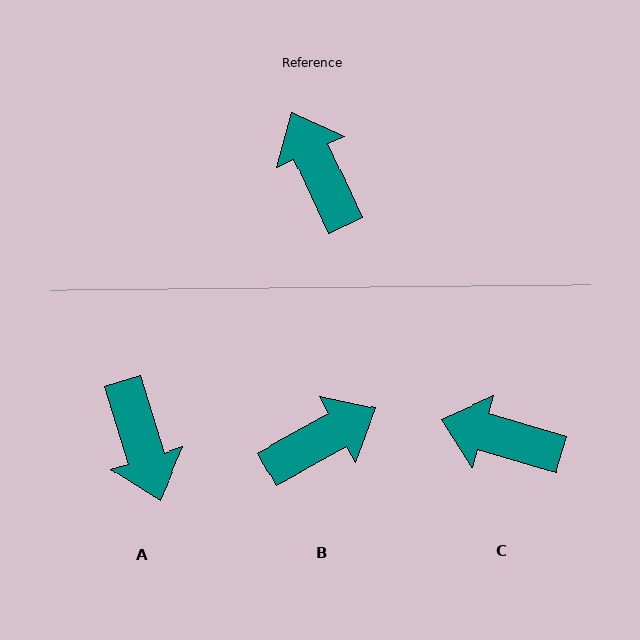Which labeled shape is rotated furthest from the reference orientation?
A, about 172 degrees away.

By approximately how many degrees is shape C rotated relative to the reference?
Approximately 49 degrees counter-clockwise.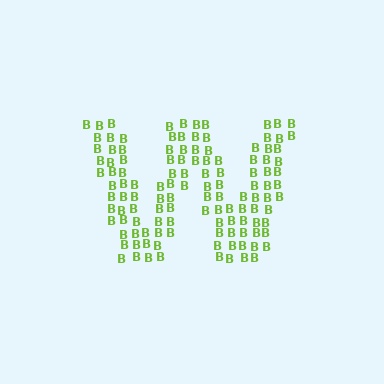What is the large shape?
The large shape is the letter W.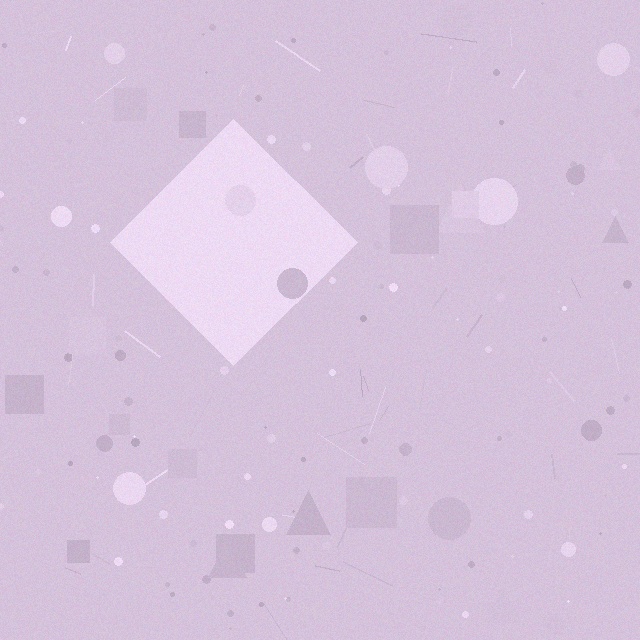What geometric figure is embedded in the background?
A diamond is embedded in the background.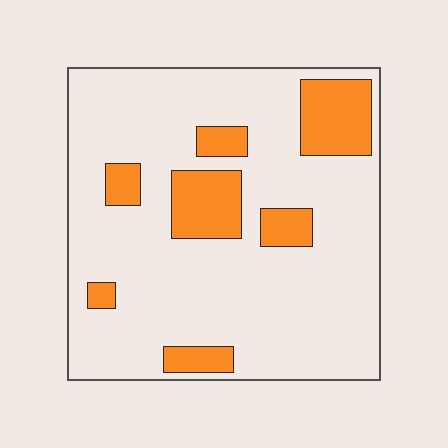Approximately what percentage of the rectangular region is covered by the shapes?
Approximately 20%.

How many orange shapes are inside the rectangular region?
7.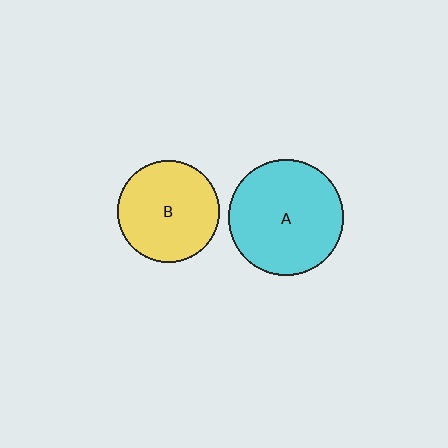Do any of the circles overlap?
No, none of the circles overlap.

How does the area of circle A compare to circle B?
Approximately 1.3 times.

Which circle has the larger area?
Circle A (cyan).